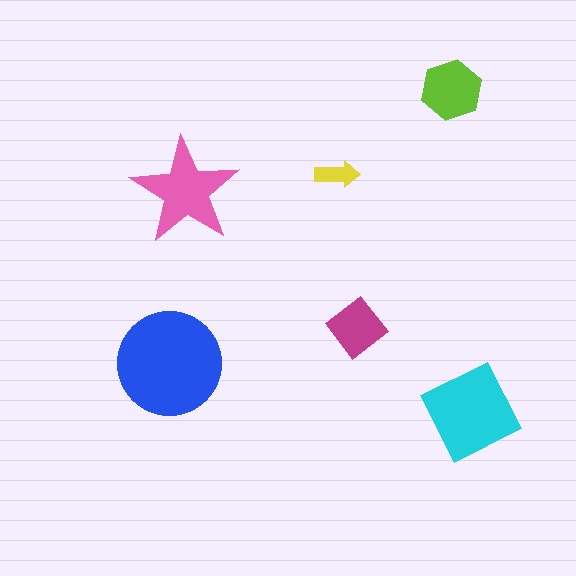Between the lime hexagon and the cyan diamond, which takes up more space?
The cyan diamond.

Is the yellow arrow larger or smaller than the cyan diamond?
Smaller.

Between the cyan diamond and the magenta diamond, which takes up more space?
The cyan diamond.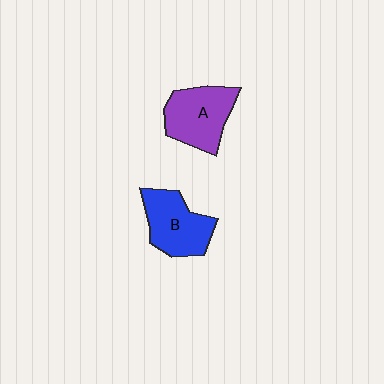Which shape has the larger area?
Shape A (purple).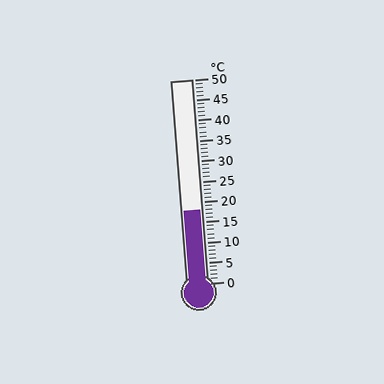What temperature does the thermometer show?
The thermometer shows approximately 18°C.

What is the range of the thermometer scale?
The thermometer scale ranges from 0°C to 50°C.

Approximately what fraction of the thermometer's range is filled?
The thermometer is filled to approximately 35% of its range.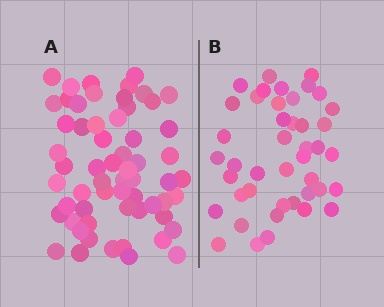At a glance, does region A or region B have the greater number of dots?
Region A (the left region) has more dots.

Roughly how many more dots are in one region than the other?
Region A has approximately 15 more dots than region B.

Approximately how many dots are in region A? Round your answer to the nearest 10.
About 60 dots.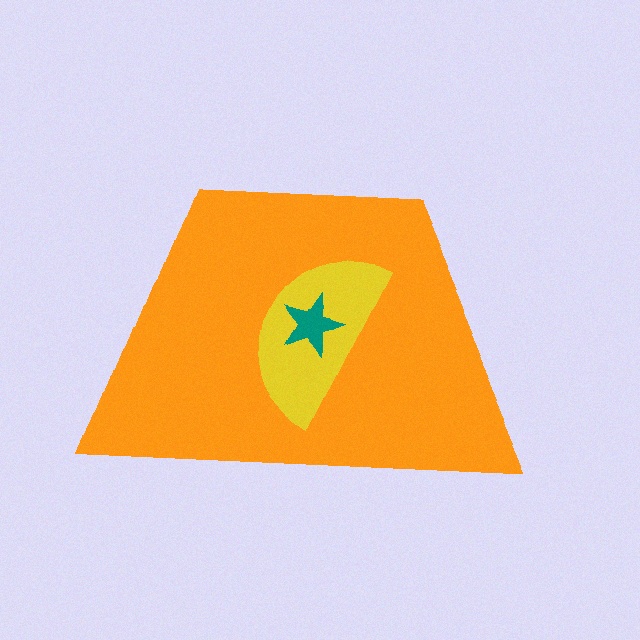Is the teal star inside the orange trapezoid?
Yes.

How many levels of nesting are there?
3.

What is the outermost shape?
The orange trapezoid.